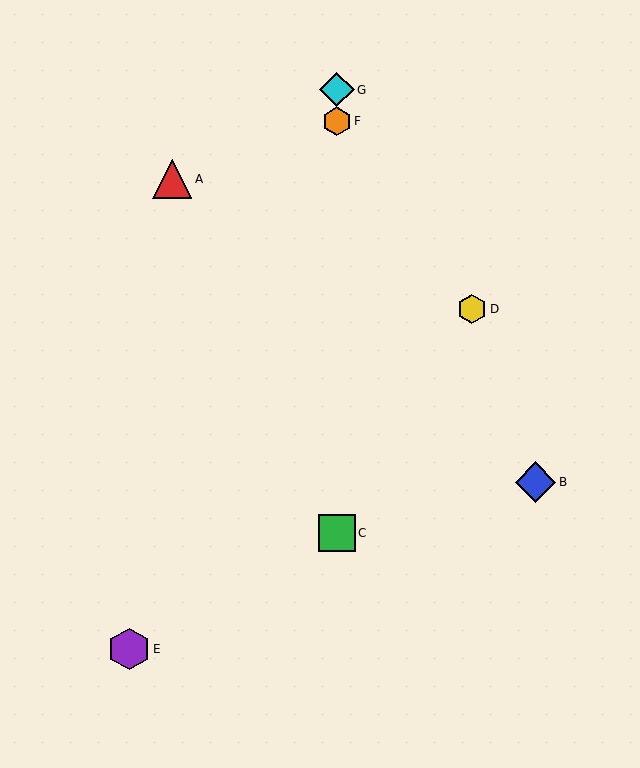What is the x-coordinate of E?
Object E is at x≈129.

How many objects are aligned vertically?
3 objects (C, F, G) are aligned vertically.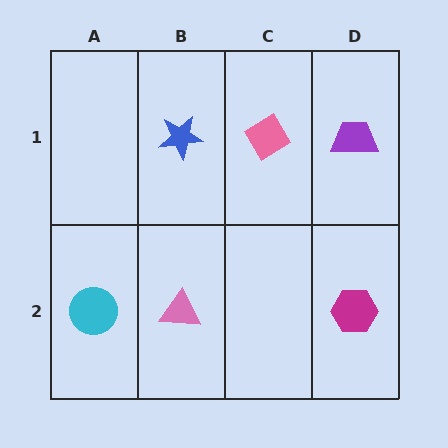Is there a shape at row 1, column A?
No, that cell is empty.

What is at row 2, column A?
A cyan circle.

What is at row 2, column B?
A pink triangle.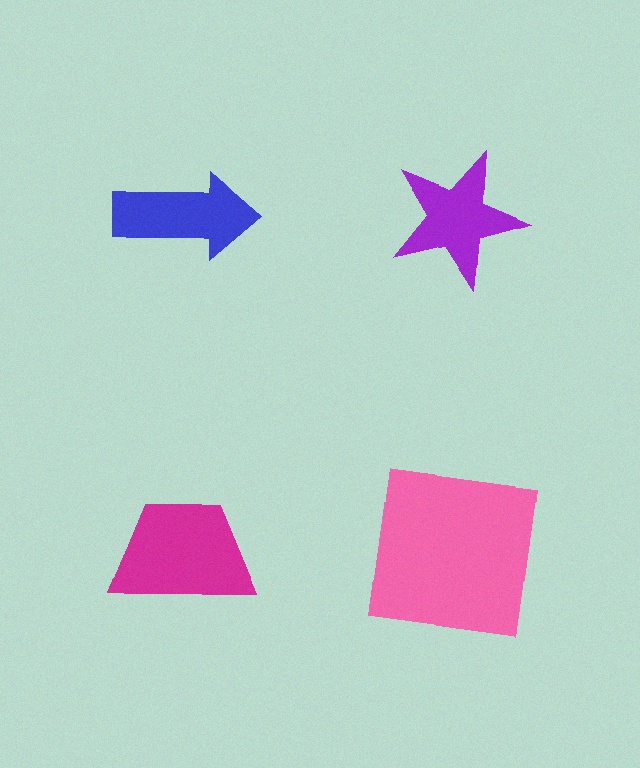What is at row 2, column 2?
A pink square.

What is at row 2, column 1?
A magenta trapezoid.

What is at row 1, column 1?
A blue arrow.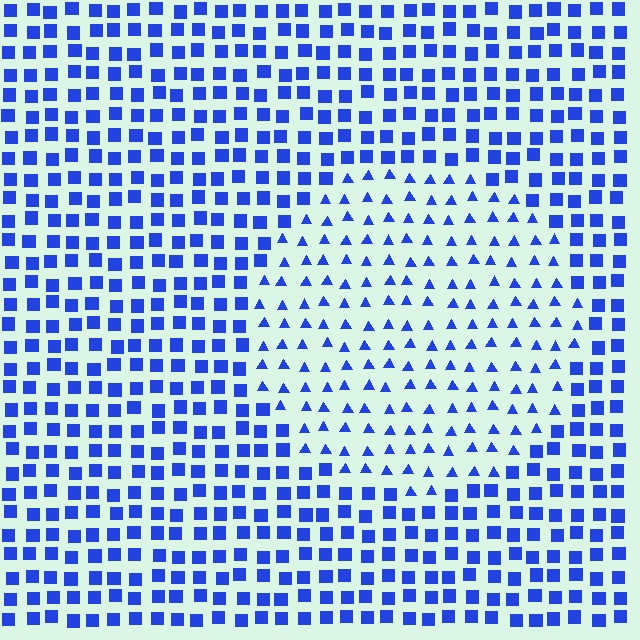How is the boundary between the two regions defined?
The boundary is defined by a change in element shape: triangles inside vs. squares outside. All elements share the same color and spacing.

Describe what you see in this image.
The image is filled with small blue elements arranged in a uniform grid. A circle-shaped region contains triangles, while the surrounding area contains squares. The boundary is defined purely by the change in element shape.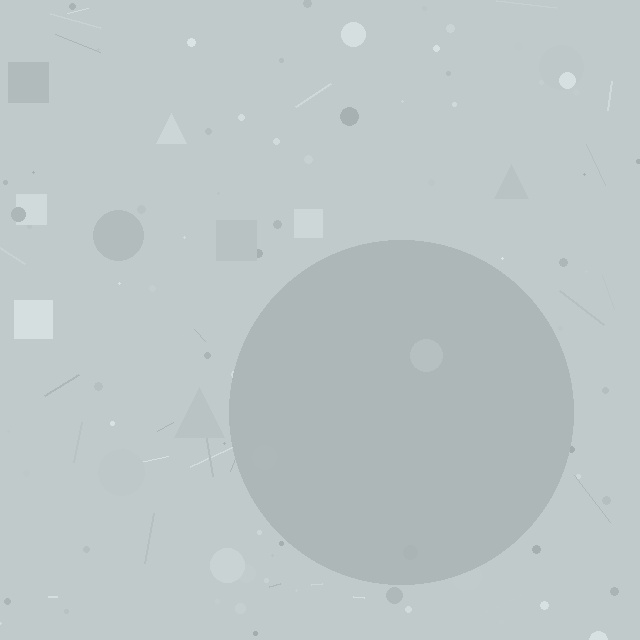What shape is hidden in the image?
A circle is hidden in the image.